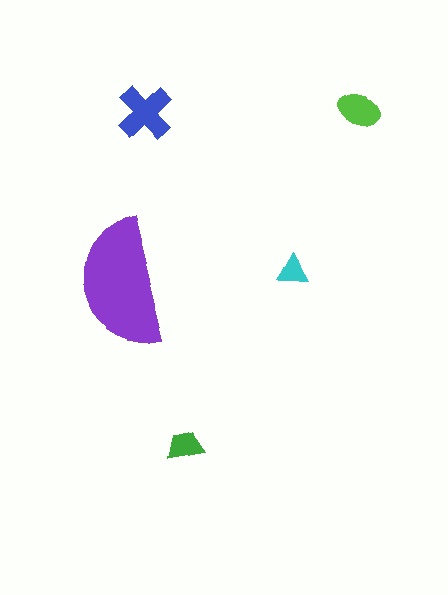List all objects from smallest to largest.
The cyan triangle, the green trapezoid, the lime ellipse, the blue cross, the purple semicircle.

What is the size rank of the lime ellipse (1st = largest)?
3rd.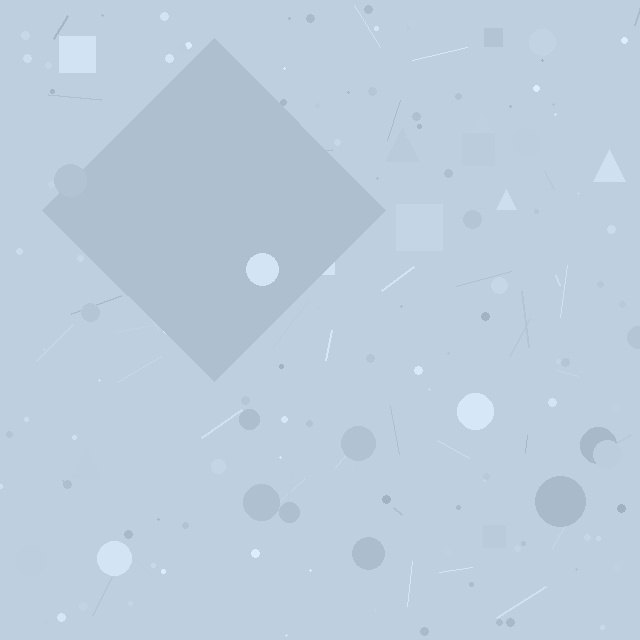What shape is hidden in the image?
A diamond is hidden in the image.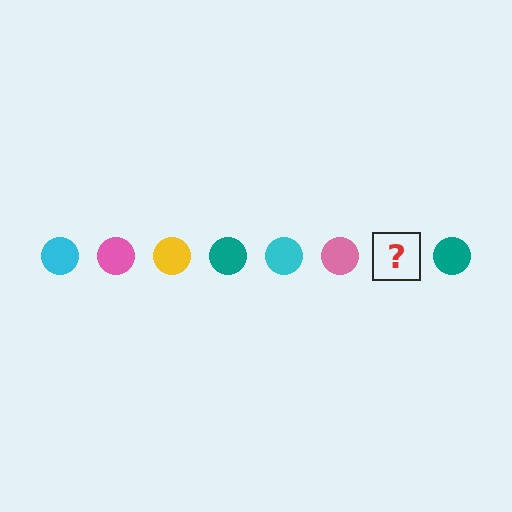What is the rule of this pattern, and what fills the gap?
The rule is that the pattern cycles through cyan, pink, yellow, teal circles. The gap should be filled with a yellow circle.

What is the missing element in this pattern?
The missing element is a yellow circle.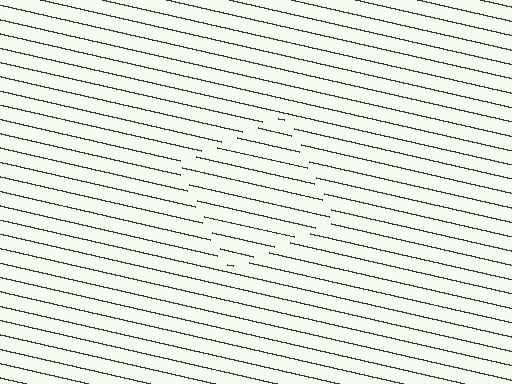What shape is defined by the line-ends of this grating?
An illusory square. The interior of the shape contains the same grating, shifted by half a period — the contour is defined by the phase discontinuity where line-ends from the inner and outer gratings abut.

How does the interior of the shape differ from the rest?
The interior of the shape contains the same grating, shifted by half a period — the contour is defined by the phase discontinuity where line-ends from the inner and outer gratings abut.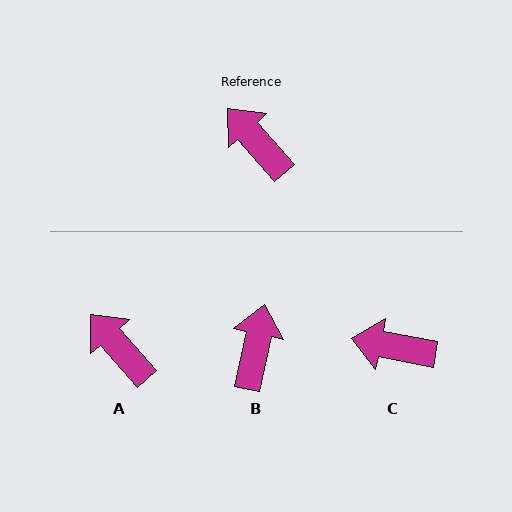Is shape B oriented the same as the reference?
No, it is off by about 53 degrees.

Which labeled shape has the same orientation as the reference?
A.